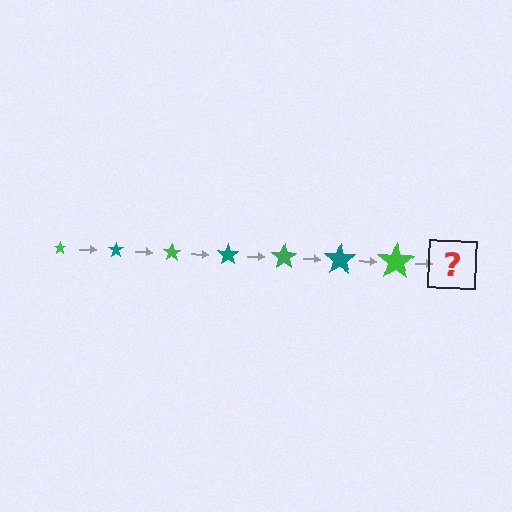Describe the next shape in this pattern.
It should be a teal star, larger than the previous one.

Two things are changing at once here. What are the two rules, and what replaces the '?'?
The two rules are that the star grows larger each step and the color cycles through green and teal. The '?' should be a teal star, larger than the previous one.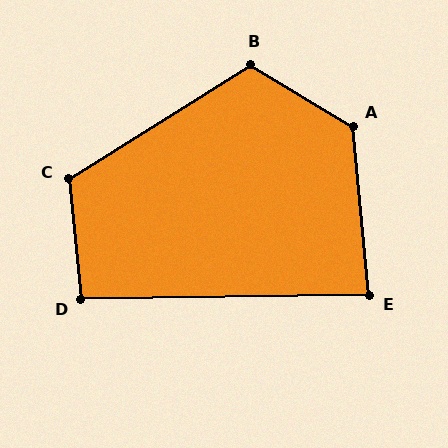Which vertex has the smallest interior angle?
E, at approximately 85 degrees.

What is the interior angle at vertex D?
Approximately 95 degrees (obtuse).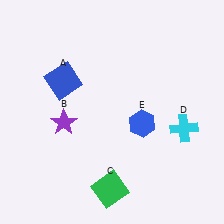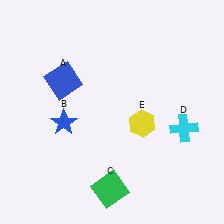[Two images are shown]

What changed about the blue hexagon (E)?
In Image 1, E is blue. In Image 2, it changed to yellow.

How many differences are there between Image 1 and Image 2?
There are 2 differences between the two images.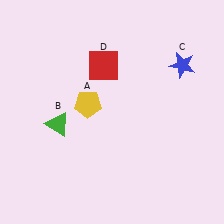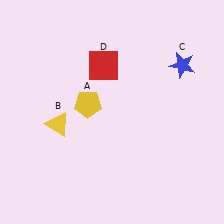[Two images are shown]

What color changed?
The triangle (B) changed from green in Image 1 to yellow in Image 2.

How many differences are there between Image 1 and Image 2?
There is 1 difference between the two images.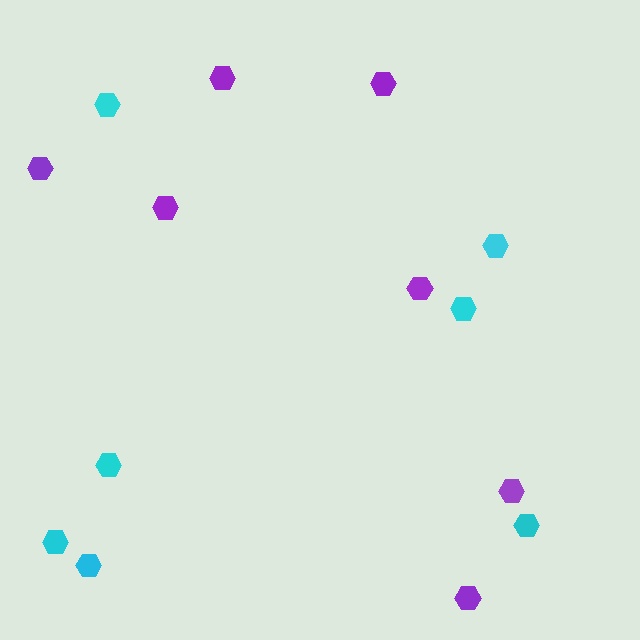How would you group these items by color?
There are 2 groups: one group of purple hexagons (7) and one group of cyan hexagons (7).